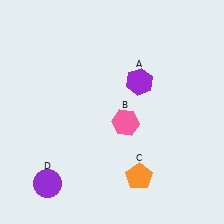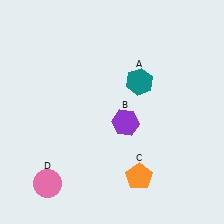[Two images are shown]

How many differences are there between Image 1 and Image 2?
There are 3 differences between the two images.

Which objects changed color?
A changed from purple to teal. B changed from pink to purple. D changed from purple to pink.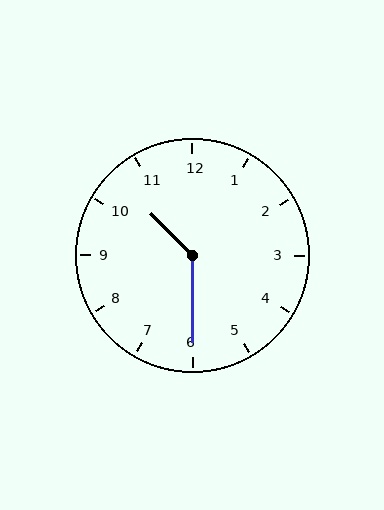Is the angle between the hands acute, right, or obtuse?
It is obtuse.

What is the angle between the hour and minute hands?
Approximately 135 degrees.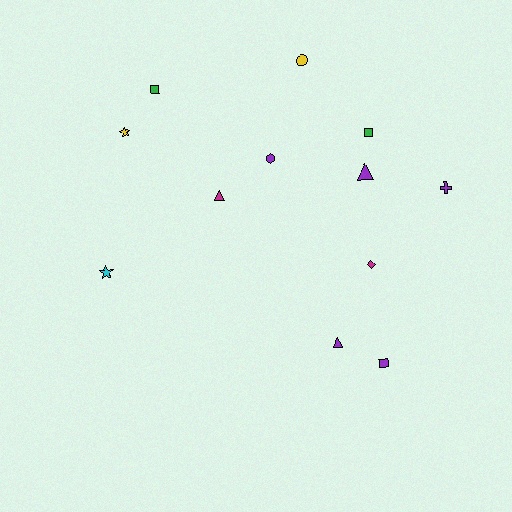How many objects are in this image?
There are 12 objects.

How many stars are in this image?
There are 2 stars.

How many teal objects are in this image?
There are no teal objects.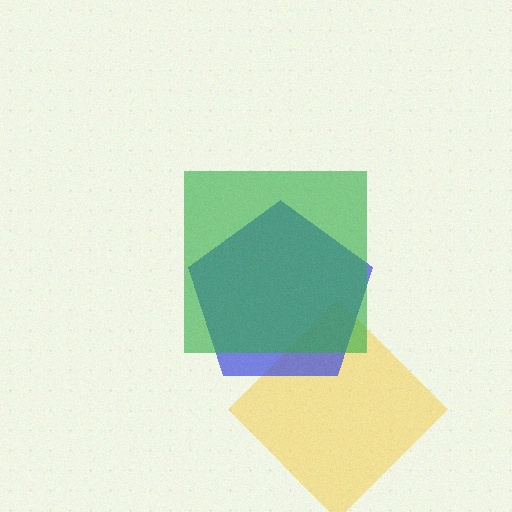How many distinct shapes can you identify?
There are 3 distinct shapes: a yellow diamond, a blue pentagon, a green square.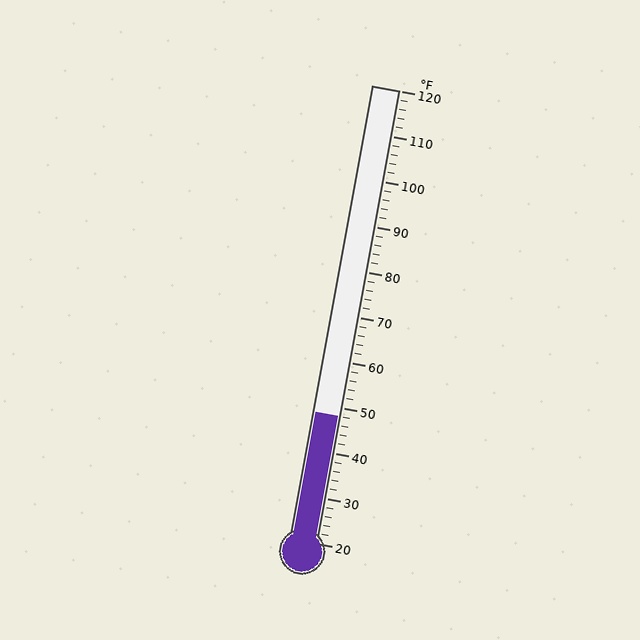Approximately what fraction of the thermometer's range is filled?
The thermometer is filled to approximately 30% of its range.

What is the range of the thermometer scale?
The thermometer scale ranges from 20°F to 120°F.